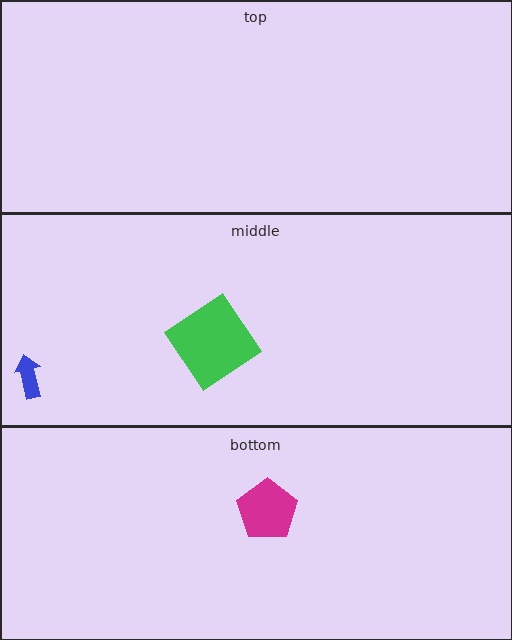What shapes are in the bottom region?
The magenta pentagon.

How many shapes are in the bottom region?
1.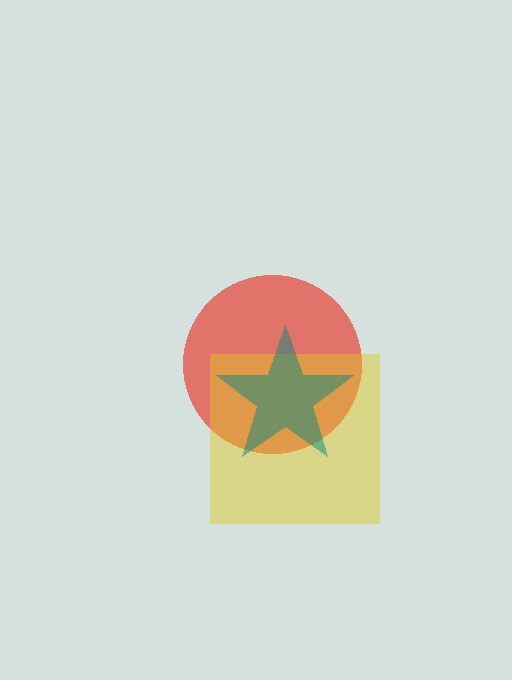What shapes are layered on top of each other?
The layered shapes are: a red circle, a yellow square, a teal star.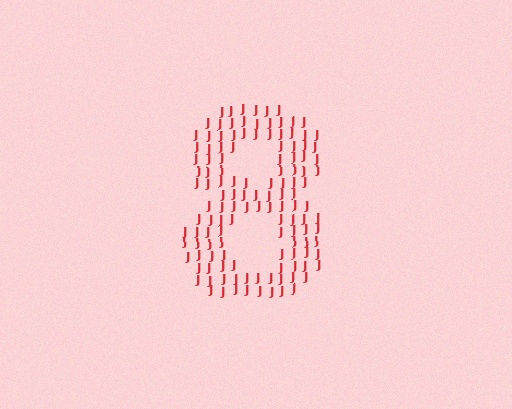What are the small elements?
The small elements are letter J's.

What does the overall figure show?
The overall figure shows the digit 8.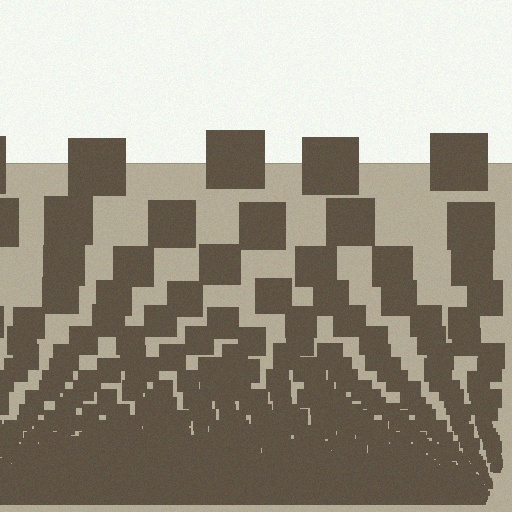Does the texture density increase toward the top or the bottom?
Density increases toward the bottom.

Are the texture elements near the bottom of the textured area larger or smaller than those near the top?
Smaller. The gradient is inverted — elements near the bottom are smaller and denser.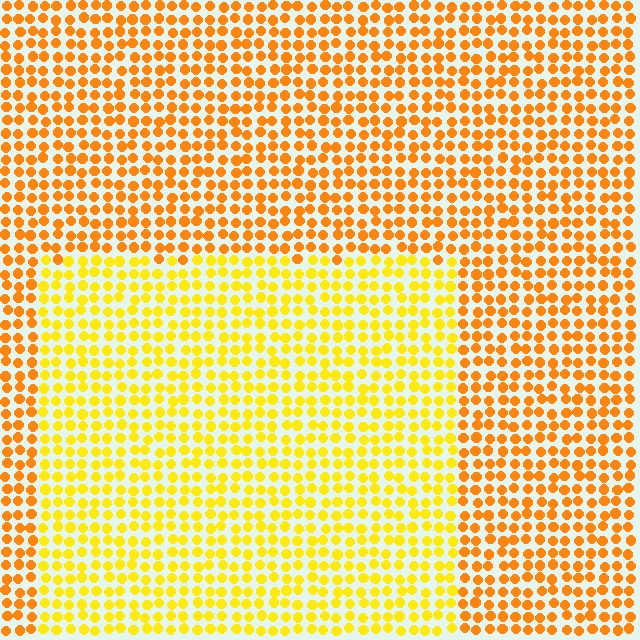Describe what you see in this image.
The image is filled with small orange elements in a uniform arrangement. A rectangle-shaped region is visible where the elements are tinted to a slightly different hue, forming a subtle color boundary.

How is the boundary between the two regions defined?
The boundary is defined purely by a slight shift in hue (about 25 degrees). Spacing, size, and orientation are identical on both sides.